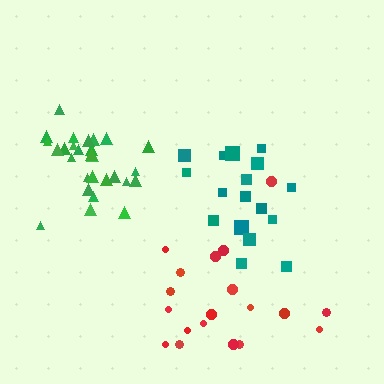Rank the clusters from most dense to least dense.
green, teal, red.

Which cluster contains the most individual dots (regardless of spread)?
Green (28).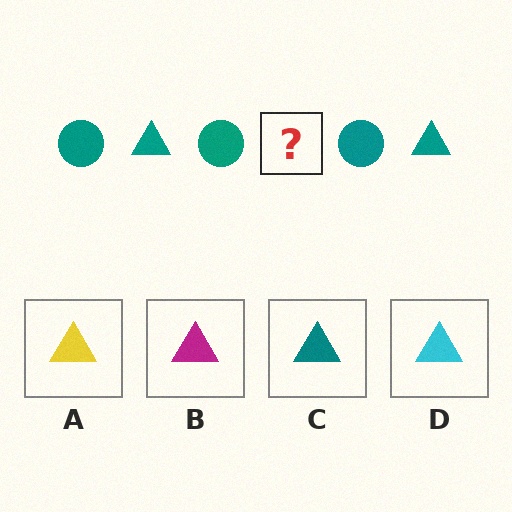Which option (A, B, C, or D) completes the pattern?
C.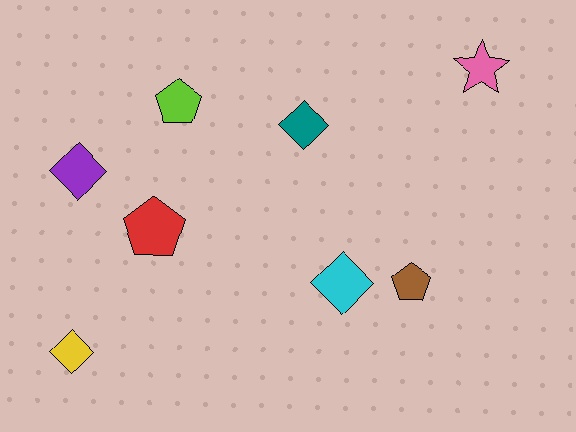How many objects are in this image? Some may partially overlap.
There are 8 objects.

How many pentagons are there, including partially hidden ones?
There are 3 pentagons.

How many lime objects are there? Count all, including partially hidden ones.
There is 1 lime object.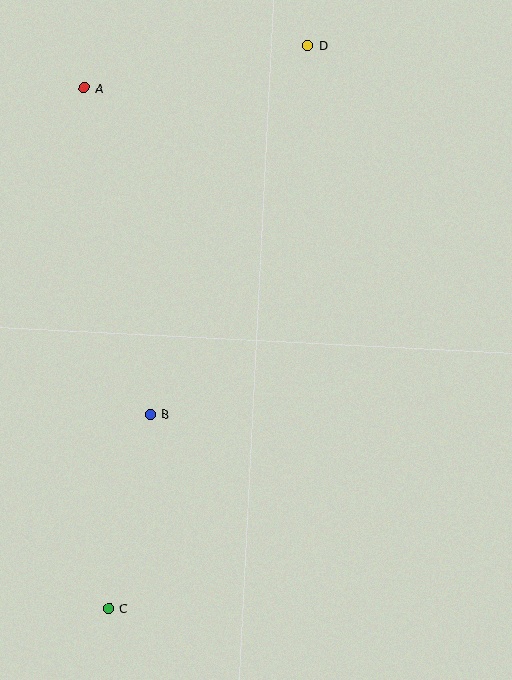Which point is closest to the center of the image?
Point B at (150, 414) is closest to the center.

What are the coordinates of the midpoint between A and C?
The midpoint between A and C is at (96, 348).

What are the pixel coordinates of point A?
Point A is at (84, 88).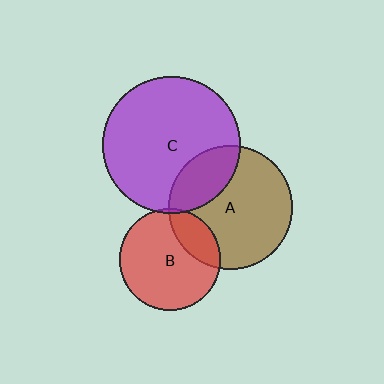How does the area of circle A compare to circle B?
Approximately 1.5 times.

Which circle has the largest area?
Circle C (purple).